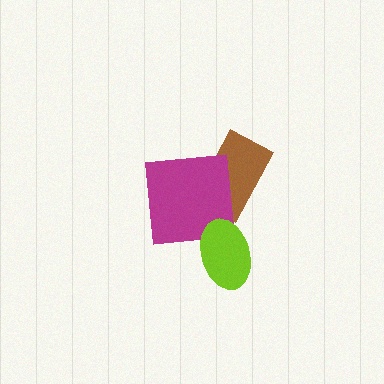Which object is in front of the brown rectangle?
The magenta square is in front of the brown rectangle.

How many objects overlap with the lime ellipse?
1 object overlaps with the lime ellipse.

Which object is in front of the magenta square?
The lime ellipse is in front of the magenta square.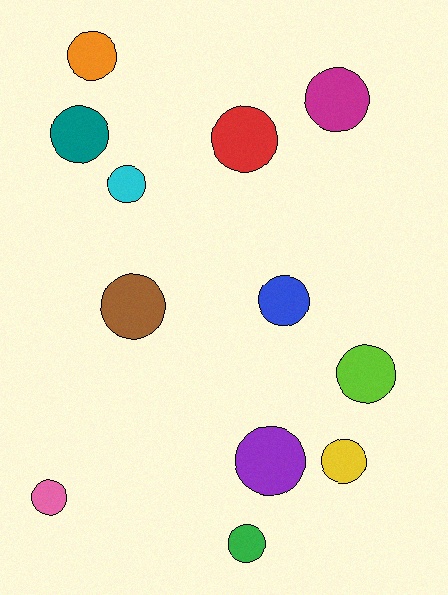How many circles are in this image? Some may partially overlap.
There are 12 circles.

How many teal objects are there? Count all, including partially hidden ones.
There is 1 teal object.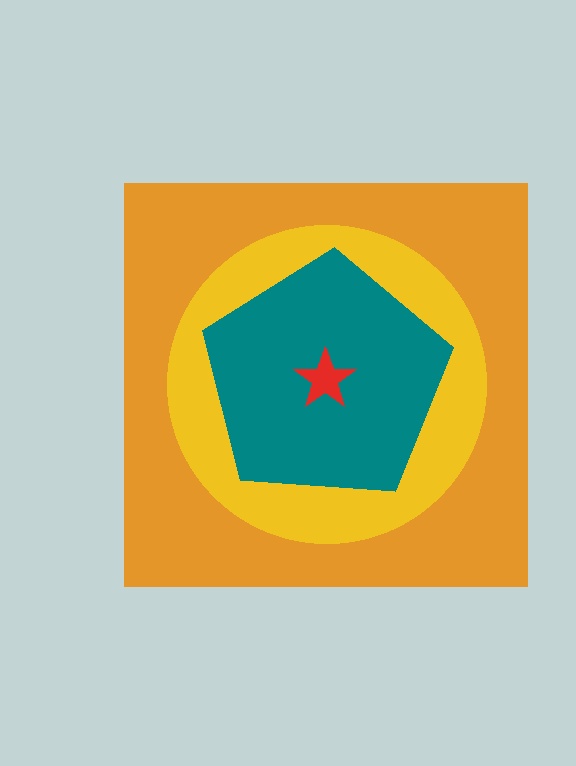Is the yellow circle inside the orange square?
Yes.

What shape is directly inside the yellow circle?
The teal pentagon.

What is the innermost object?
The red star.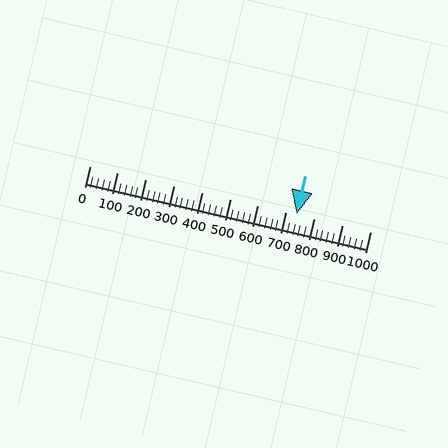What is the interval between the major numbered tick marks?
The major tick marks are spaced 100 units apart.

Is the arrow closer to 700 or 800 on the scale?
The arrow is closer to 700.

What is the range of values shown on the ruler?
The ruler shows values from 0 to 1000.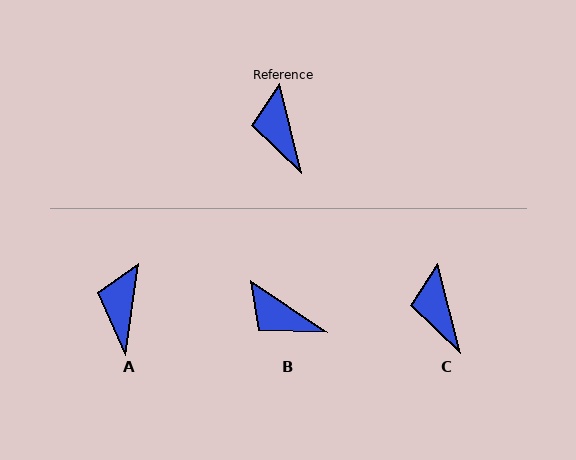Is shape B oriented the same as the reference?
No, it is off by about 42 degrees.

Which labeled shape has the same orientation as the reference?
C.